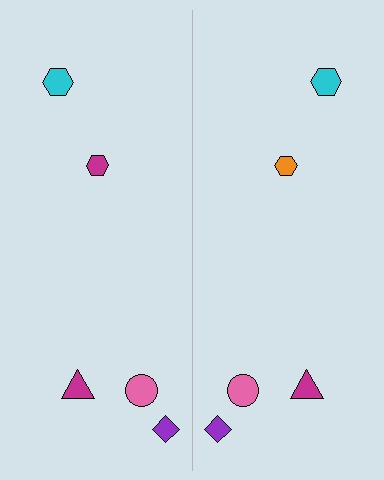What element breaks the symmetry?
The orange hexagon on the right side breaks the symmetry — its mirror counterpart is magenta.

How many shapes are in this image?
There are 10 shapes in this image.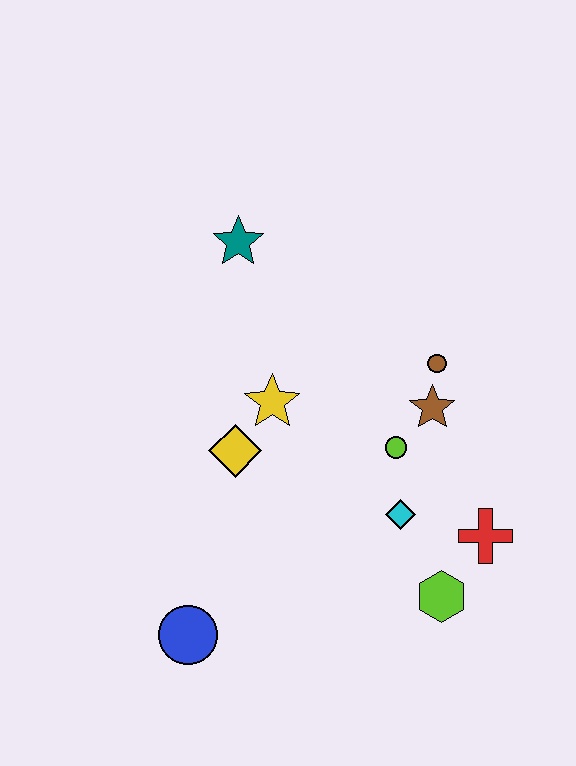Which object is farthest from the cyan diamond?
The teal star is farthest from the cyan diamond.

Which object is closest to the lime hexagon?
The red cross is closest to the lime hexagon.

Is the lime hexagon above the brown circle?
No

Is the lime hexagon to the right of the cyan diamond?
Yes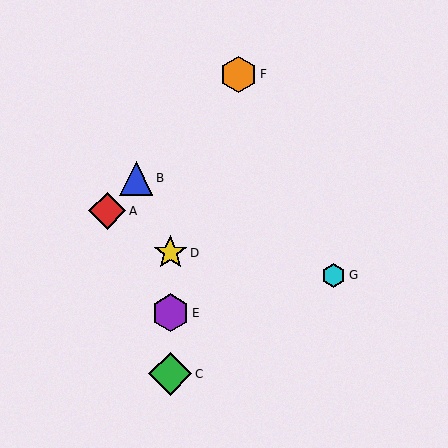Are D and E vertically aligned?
Yes, both are at x≈170.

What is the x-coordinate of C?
Object C is at x≈170.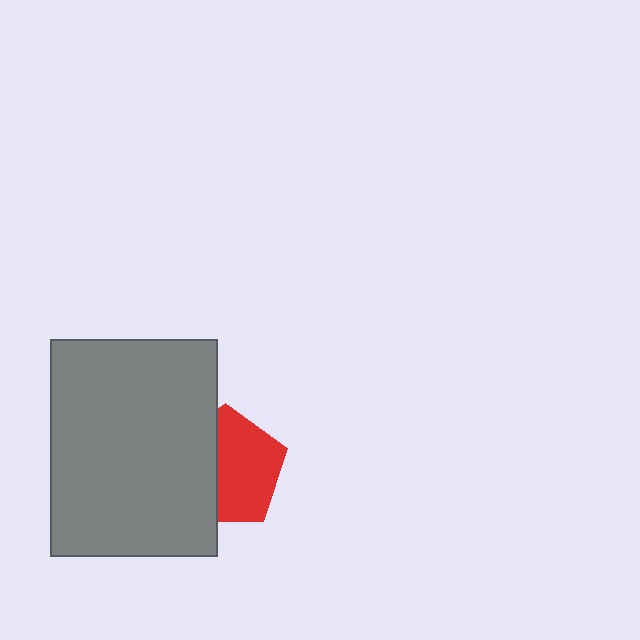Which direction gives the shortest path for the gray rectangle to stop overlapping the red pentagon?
Moving left gives the shortest separation.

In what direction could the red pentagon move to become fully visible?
The red pentagon could move right. That would shift it out from behind the gray rectangle entirely.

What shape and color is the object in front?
The object in front is a gray rectangle.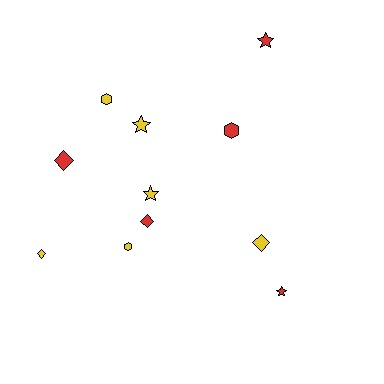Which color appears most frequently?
Yellow, with 6 objects.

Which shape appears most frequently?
Diamond, with 4 objects.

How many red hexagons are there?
There is 1 red hexagon.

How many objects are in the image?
There are 11 objects.